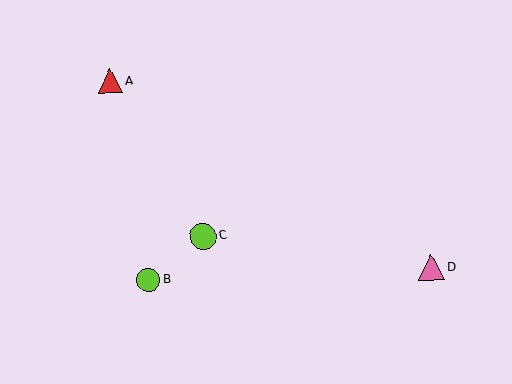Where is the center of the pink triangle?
The center of the pink triangle is at (431, 267).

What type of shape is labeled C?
Shape C is a lime circle.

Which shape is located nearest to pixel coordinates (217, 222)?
The lime circle (labeled C) at (203, 236) is nearest to that location.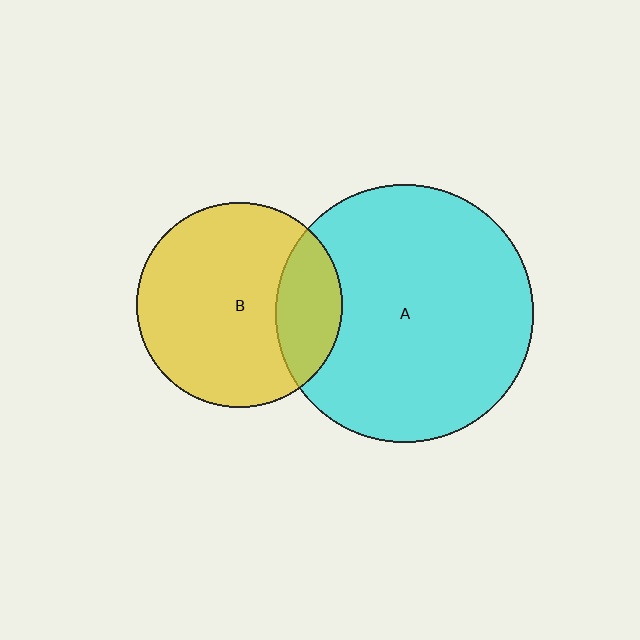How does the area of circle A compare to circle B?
Approximately 1.6 times.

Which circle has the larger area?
Circle A (cyan).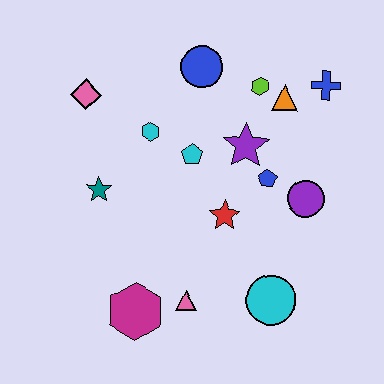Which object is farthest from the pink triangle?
The blue cross is farthest from the pink triangle.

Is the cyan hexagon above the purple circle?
Yes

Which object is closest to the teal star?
The cyan hexagon is closest to the teal star.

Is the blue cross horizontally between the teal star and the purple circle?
No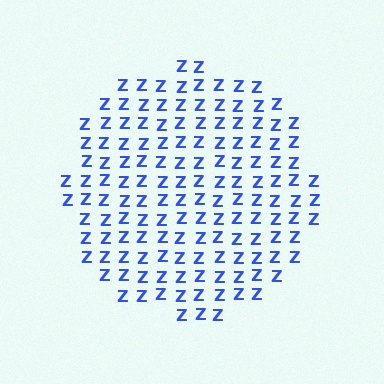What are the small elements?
The small elements are letter Z's.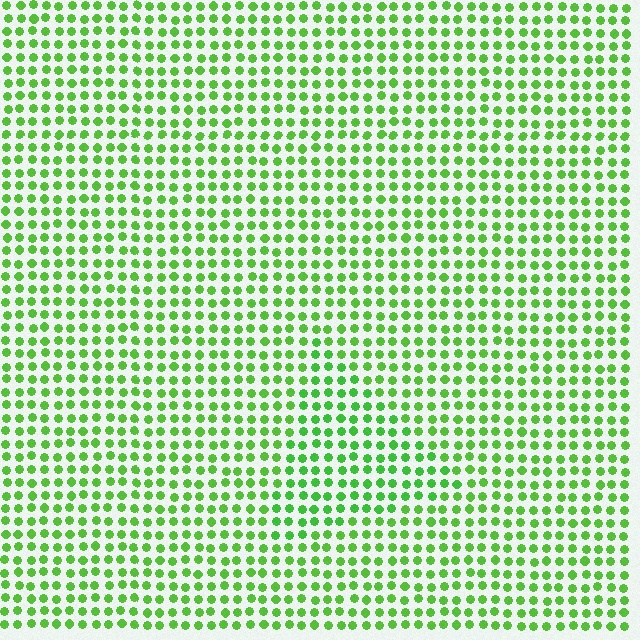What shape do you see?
I see a triangle.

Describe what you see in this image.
The image is filled with small lime elements in a uniform arrangement. A triangle-shaped region is visible where the elements are tinted to a slightly different hue, forming a subtle color boundary.